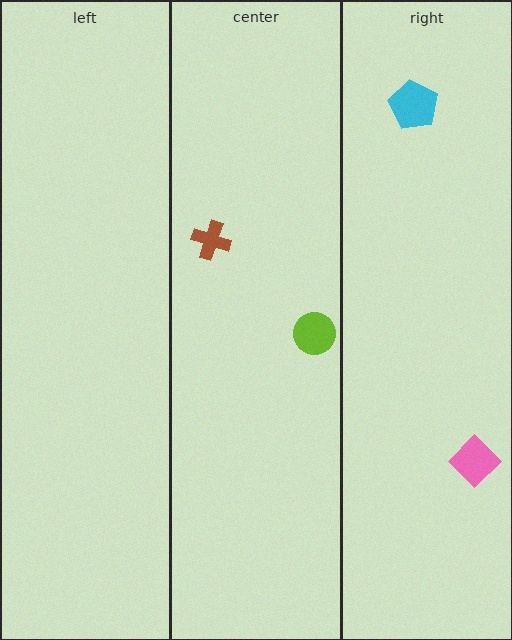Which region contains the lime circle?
The center region.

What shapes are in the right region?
The cyan pentagon, the pink diamond.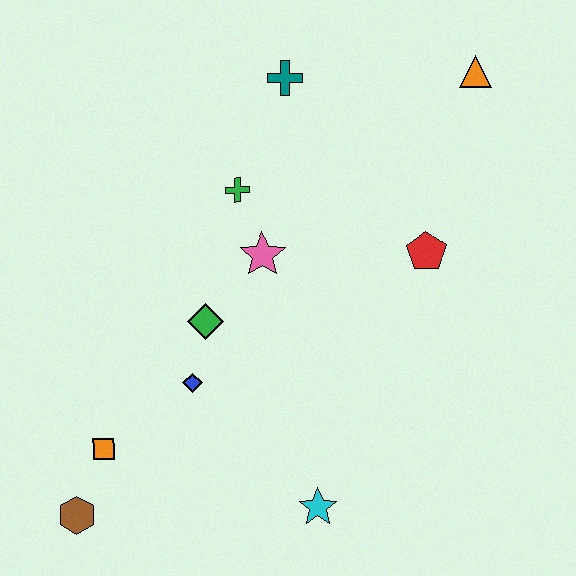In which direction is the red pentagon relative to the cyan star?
The red pentagon is above the cyan star.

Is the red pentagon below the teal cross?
Yes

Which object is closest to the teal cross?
The green cross is closest to the teal cross.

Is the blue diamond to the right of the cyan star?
No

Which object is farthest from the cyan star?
The orange triangle is farthest from the cyan star.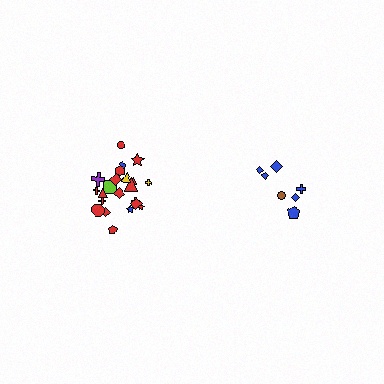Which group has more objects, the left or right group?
The left group.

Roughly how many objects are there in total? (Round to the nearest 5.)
Roughly 30 objects in total.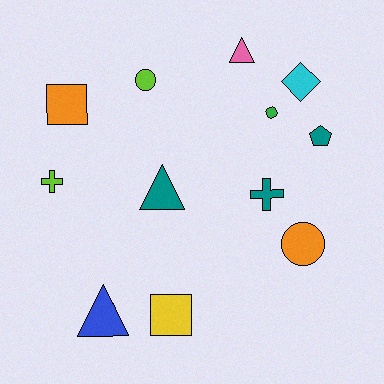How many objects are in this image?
There are 12 objects.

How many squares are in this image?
There are 2 squares.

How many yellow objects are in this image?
There is 1 yellow object.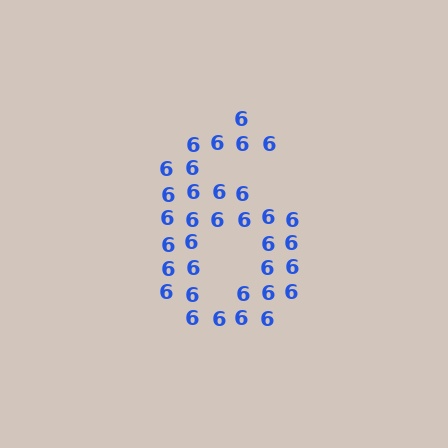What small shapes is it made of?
It is made of small digit 6's.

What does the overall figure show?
The overall figure shows the digit 6.